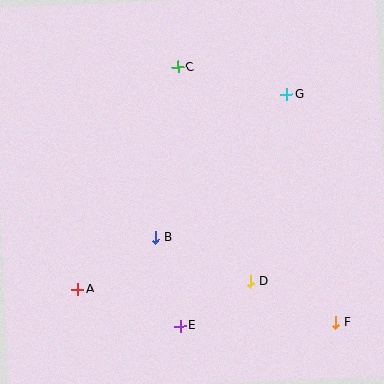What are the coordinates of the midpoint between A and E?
The midpoint between A and E is at (129, 308).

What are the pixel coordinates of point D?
Point D is at (251, 281).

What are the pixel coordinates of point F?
Point F is at (335, 323).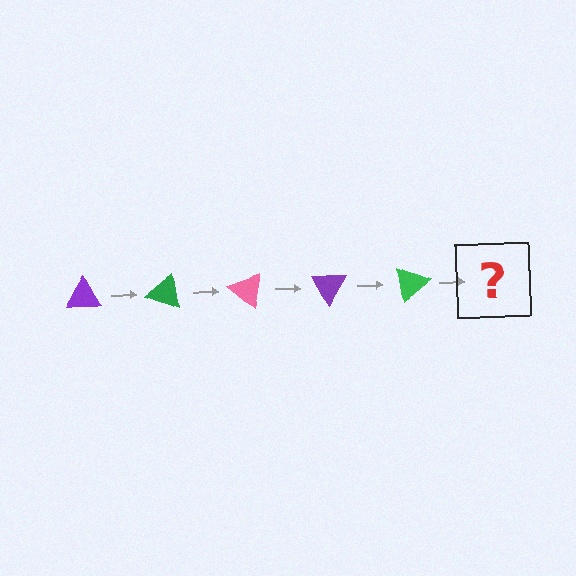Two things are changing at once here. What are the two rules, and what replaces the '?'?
The two rules are that it rotates 20 degrees each step and the color cycles through purple, green, and pink. The '?' should be a pink triangle, rotated 100 degrees from the start.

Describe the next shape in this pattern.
It should be a pink triangle, rotated 100 degrees from the start.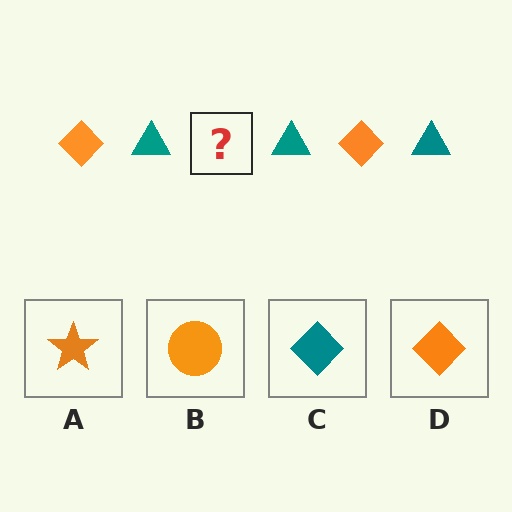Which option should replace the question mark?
Option D.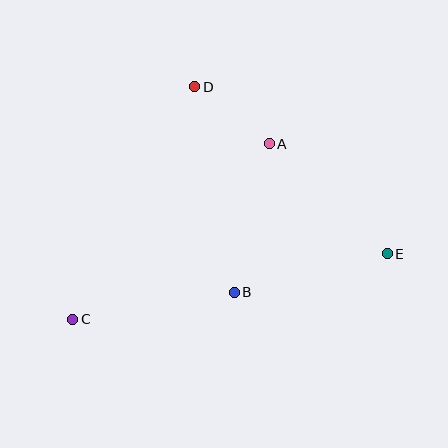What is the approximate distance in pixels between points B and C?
The distance between B and C is approximately 163 pixels.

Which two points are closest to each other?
Points A and D are closest to each other.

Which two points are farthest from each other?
Points C and E are farthest from each other.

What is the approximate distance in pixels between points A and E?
The distance between A and E is approximately 161 pixels.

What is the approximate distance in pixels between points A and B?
The distance between A and B is approximately 153 pixels.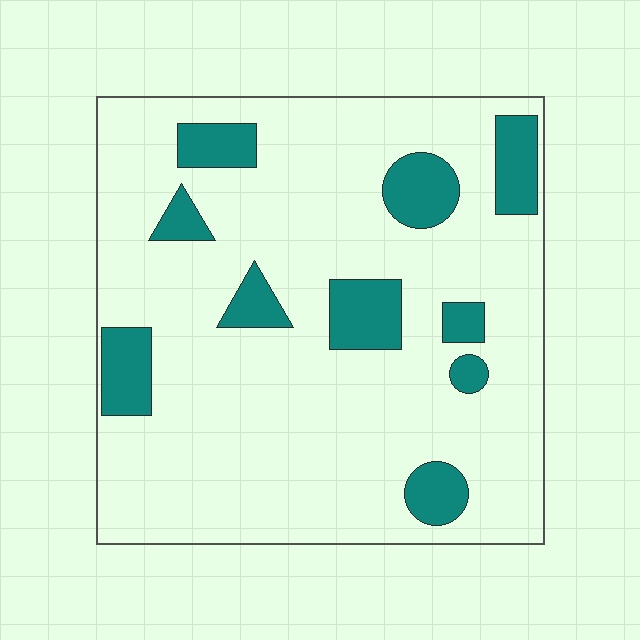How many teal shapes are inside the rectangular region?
10.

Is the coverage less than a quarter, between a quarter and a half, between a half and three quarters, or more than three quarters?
Less than a quarter.